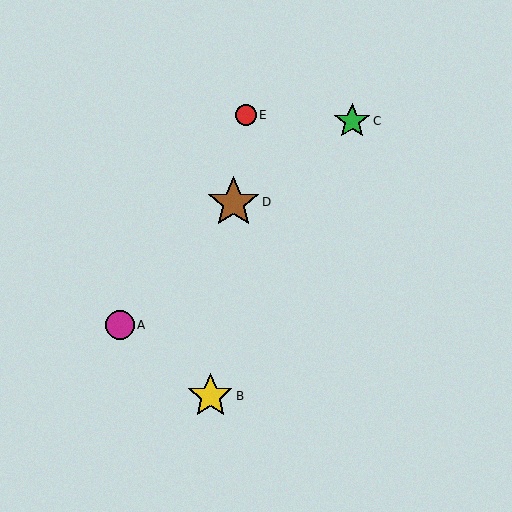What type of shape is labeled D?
Shape D is a brown star.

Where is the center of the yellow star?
The center of the yellow star is at (210, 396).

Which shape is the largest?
The brown star (labeled D) is the largest.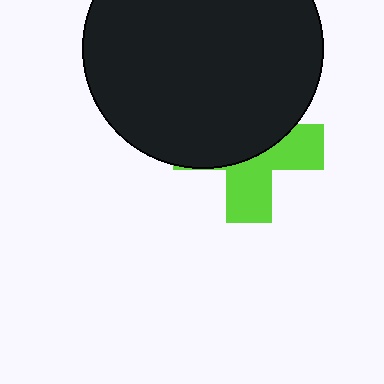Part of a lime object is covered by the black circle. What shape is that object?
It is a cross.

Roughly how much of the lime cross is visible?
A small part of it is visible (roughly 43%).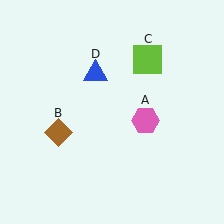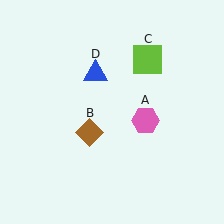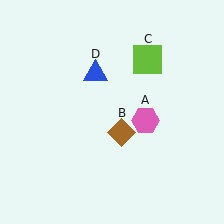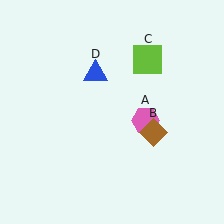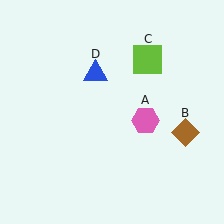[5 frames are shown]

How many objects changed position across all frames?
1 object changed position: brown diamond (object B).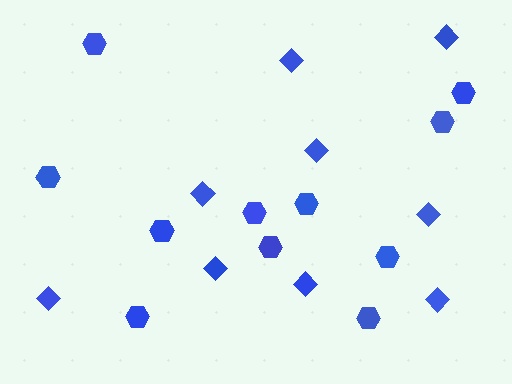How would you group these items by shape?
There are 2 groups: one group of hexagons (11) and one group of diamonds (9).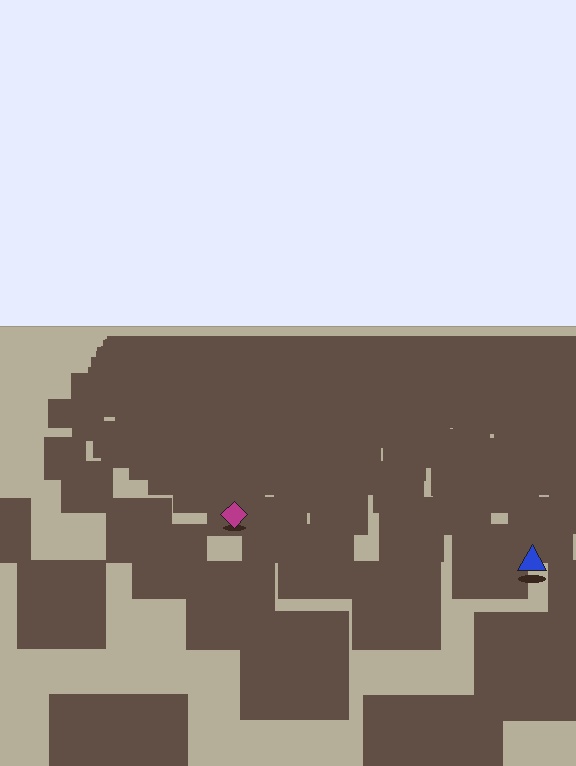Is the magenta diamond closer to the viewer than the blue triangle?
No. The blue triangle is closer — you can tell from the texture gradient: the ground texture is coarser near it.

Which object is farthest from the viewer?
The magenta diamond is farthest from the viewer. It appears smaller and the ground texture around it is denser.